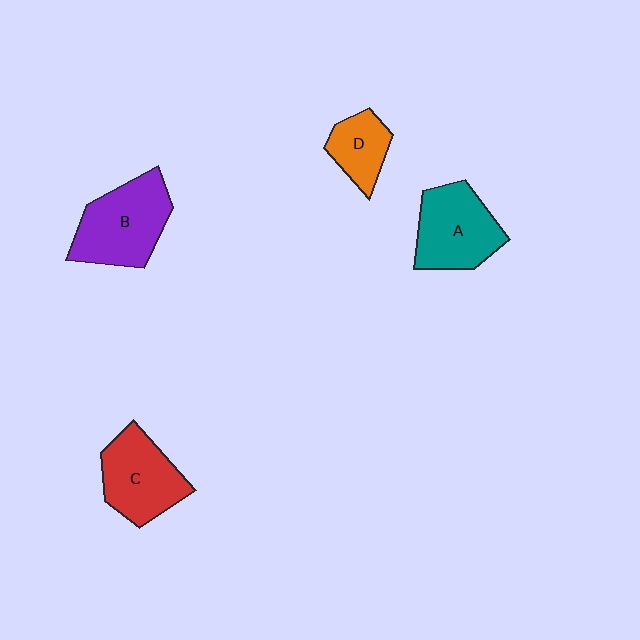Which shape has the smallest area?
Shape D (orange).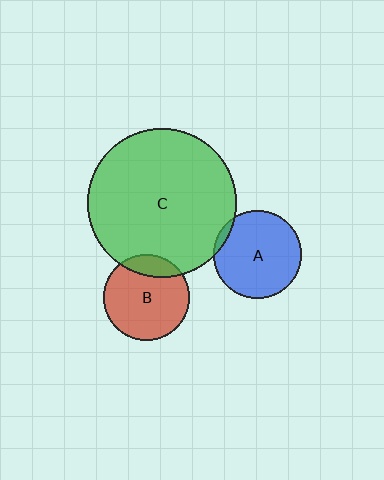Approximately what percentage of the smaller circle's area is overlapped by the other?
Approximately 5%.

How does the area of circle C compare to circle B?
Approximately 3.0 times.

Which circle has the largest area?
Circle C (green).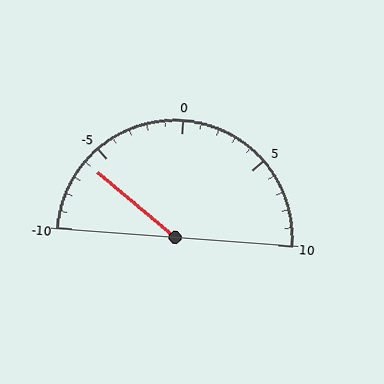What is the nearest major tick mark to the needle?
The nearest major tick mark is -5.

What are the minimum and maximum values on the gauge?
The gauge ranges from -10 to 10.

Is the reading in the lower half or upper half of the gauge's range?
The reading is in the lower half of the range (-10 to 10).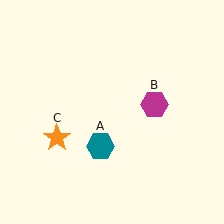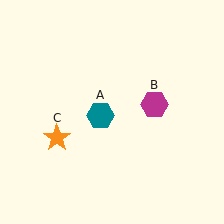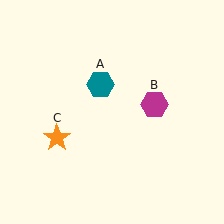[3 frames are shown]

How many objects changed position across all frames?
1 object changed position: teal hexagon (object A).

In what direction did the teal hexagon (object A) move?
The teal hexagon (object A) moved up.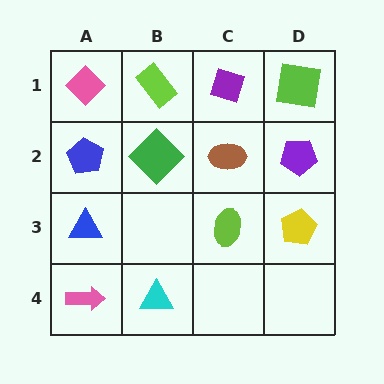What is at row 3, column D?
A yellow pentagon.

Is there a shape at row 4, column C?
No, that cell is empty.